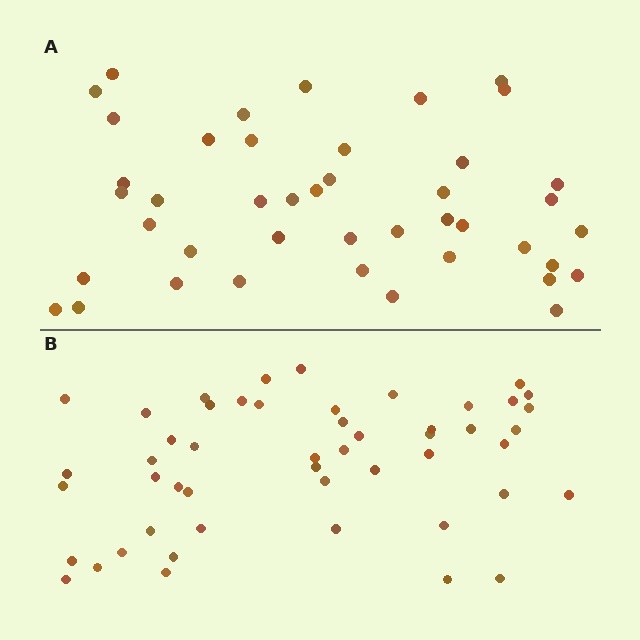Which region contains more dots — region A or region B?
Region B (the bottom region) has more dots.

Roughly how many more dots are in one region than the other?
Region B has roughly 8 or so more dots than region A.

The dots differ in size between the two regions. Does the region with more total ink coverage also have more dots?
No. Region A has more total ink coverage because its dots are larger, but region B actually contains more individual dots. Total area can be misleading — the number of items is what matters here.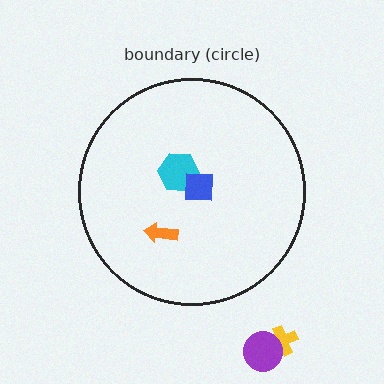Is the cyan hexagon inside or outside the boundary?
Inside.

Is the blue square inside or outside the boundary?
Inside.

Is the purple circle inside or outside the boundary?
Outside.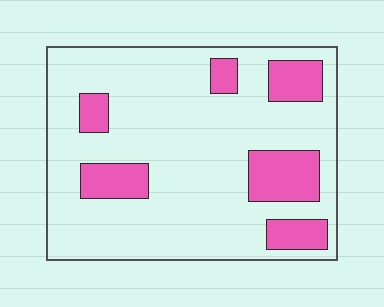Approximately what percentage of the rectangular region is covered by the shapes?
Approximately 20%.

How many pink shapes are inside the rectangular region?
6.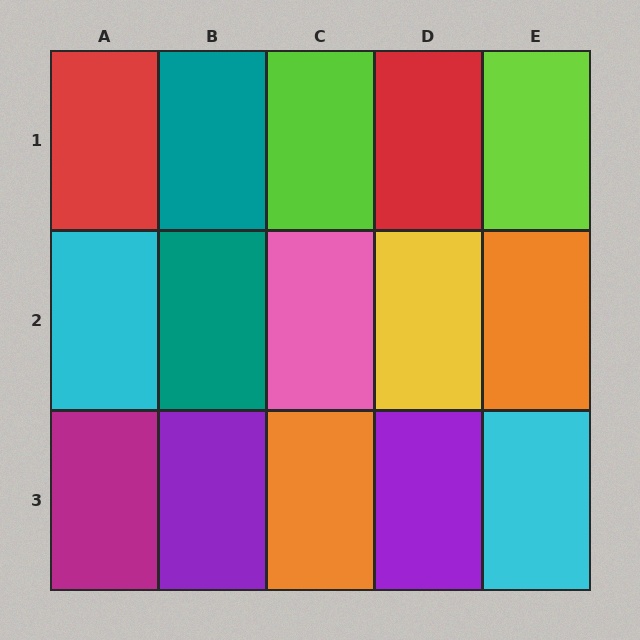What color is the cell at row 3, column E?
Cyan.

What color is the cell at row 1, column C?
Lime.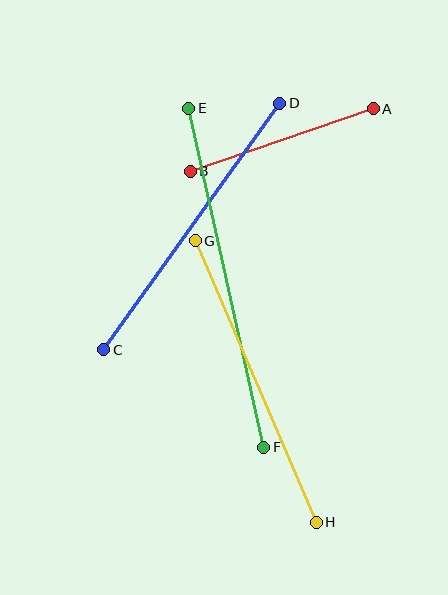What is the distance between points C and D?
The distance is approximately 303 pixels.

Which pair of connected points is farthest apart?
Points E and F are farthest apart.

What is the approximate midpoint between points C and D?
The midpoint is at approximately (192, 226) pixels.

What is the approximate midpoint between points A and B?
The midpoint is at approximately (282, 140) pixels.